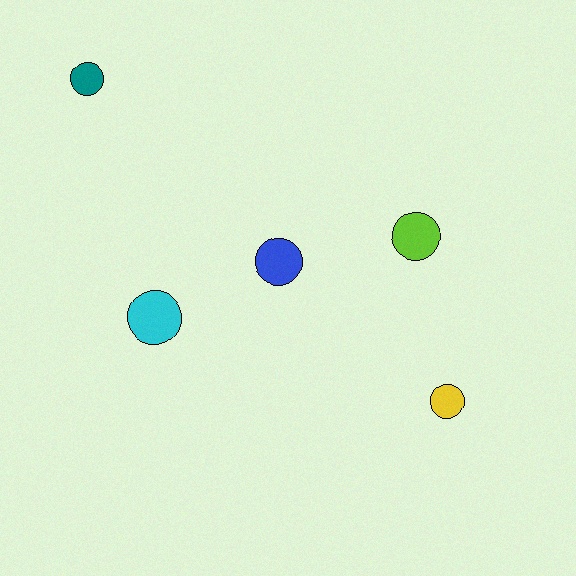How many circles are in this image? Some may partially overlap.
There are 5 circles.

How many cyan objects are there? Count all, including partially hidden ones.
There is 1 cyan object.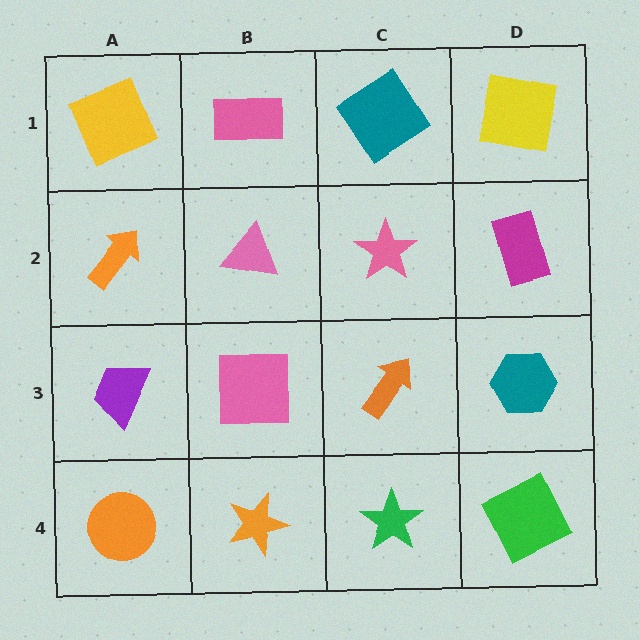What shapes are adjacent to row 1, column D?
A magenta rectangle (row 2, column D), a teal diamond (row 1, column C).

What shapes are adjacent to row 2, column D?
A yellow square (row 1, column D), a teal hexagon (row 3, column D), a pink star (row 2, column C).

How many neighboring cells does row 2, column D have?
3.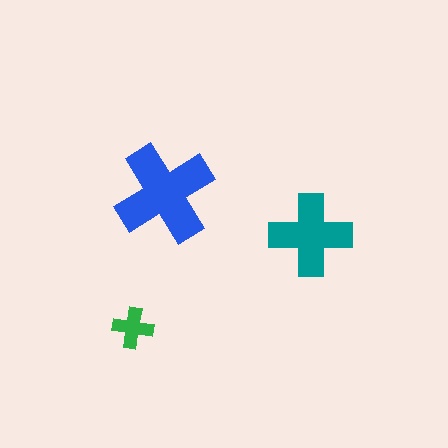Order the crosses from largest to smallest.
the blue one, the teal one, the green one.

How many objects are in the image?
There are 3 objects in the image.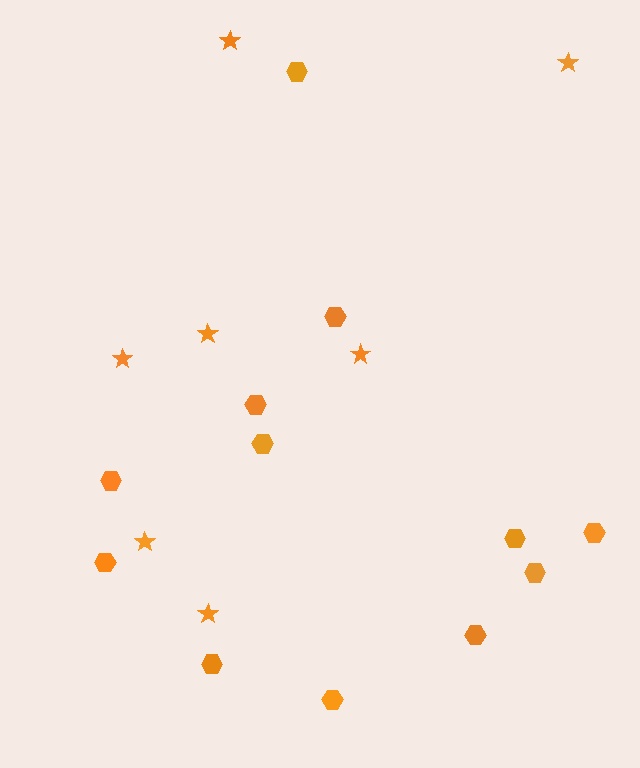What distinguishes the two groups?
There are 2 groups: one group of hexagons (12) and one group of stars (7).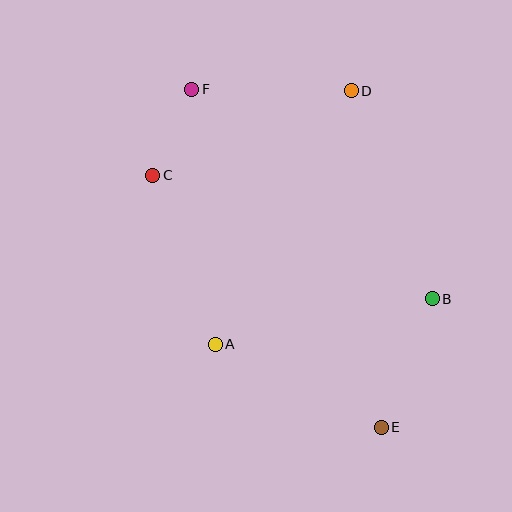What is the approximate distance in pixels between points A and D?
The distance between A and D is approximately 287 pixels.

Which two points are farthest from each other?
Points E and F are farthest from each other.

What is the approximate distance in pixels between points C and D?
The distance between C and D is approximately 216 pixels.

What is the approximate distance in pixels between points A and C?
The distance between A and C is approximately 180 pixels.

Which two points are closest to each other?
Points C and F are closest to each other.